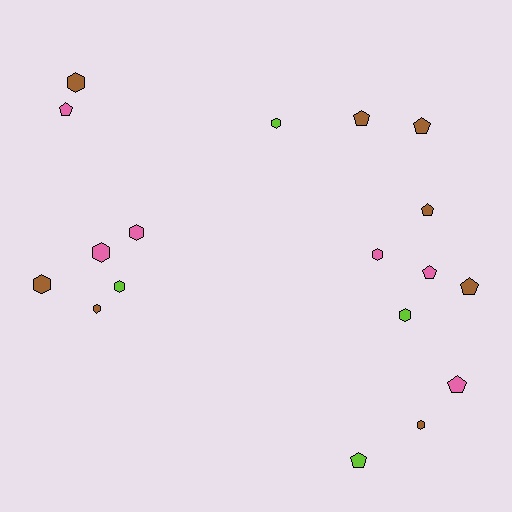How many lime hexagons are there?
There are 3 lime hexagons.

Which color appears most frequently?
Brown, with 8 objects.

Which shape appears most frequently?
Hexagon, with 10 objects.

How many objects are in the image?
There are 18 objects.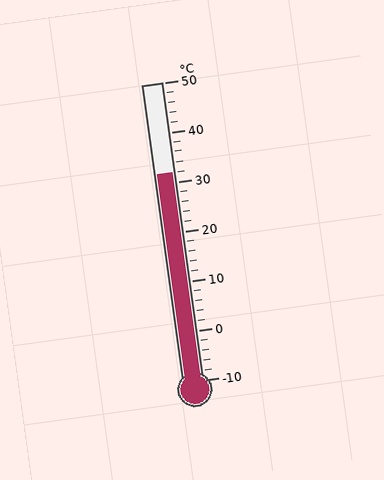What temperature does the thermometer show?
The thermometer shows approximately 32°C.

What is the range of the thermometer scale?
The thermometer scale ranges from -10°C to 50°C.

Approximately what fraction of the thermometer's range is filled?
The thermometer is filled to approximately 70% of its range.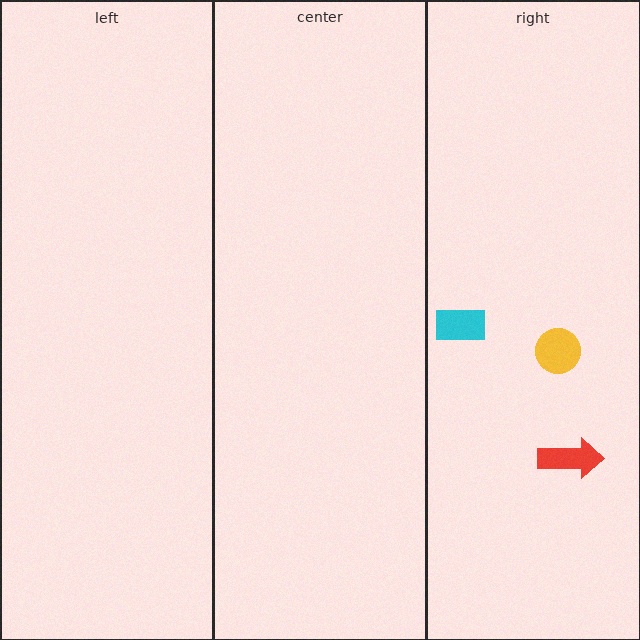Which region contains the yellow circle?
The right region.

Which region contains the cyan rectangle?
The right region.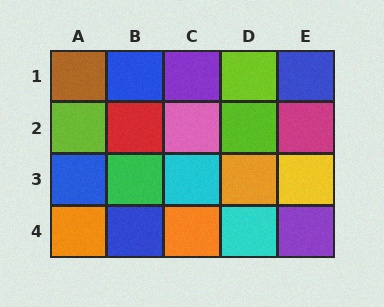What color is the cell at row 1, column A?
Brown.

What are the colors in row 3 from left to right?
Blue, green, cyan, orange, yellow.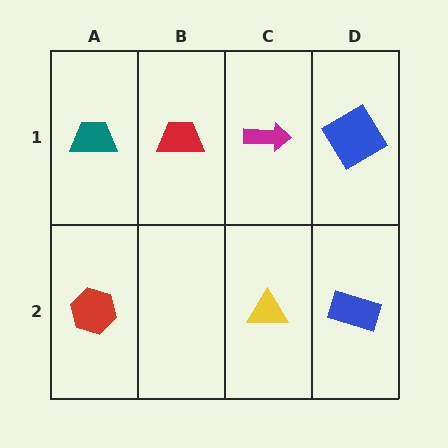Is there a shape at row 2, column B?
No, that cell is empty.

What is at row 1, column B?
A red trapezoid.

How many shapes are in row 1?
4 shapes.